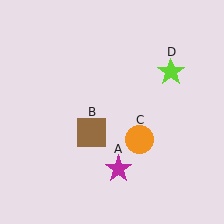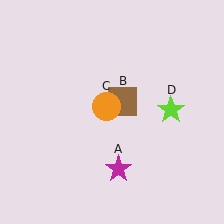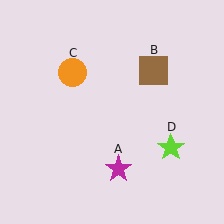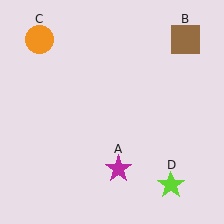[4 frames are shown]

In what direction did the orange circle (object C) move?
The orange circle (object C) moved up and to the left.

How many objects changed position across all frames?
3 objects changed position: brown square (object B), orange circle (object C), lime star (object D).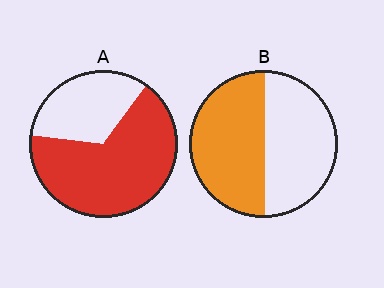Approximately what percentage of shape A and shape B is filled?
A is approximately 65% and B is approximately 50%.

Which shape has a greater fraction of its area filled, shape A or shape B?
Shape A.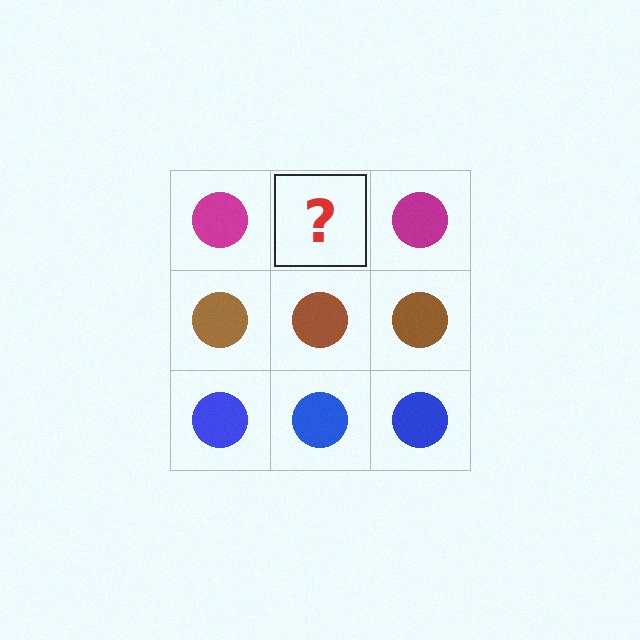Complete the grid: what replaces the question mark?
The question mark should be replaced with a magenta circle.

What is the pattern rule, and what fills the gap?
The rule is that each row has a consistent color. The gap should be filled with a magenta circle.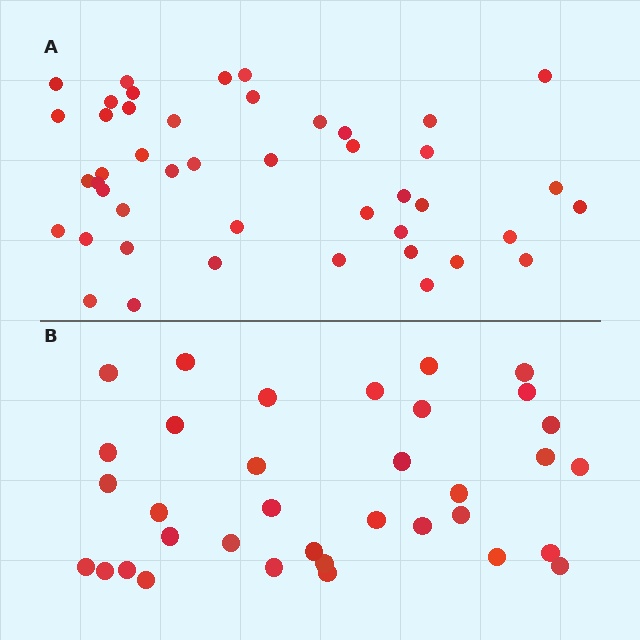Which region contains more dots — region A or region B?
Region A (the top region) has more dots.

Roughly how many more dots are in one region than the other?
Region A has roughly 10 or so more dots than region B.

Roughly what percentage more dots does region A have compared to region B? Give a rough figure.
About 30% more.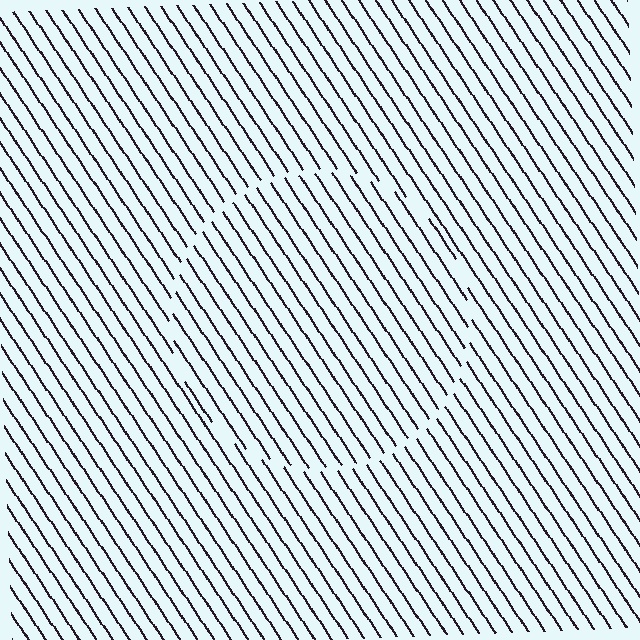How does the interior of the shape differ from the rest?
The interior of the shape contains the same grating, shifted by half a period — the contour is defined by the phase discontinuity where line-ends from the inner and outer gratings abut.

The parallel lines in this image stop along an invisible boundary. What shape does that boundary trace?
An illusory circle. The interior of the shape contains the same grating, shifted by half a period — the contour is defined by the phase discontinuity where line-ends from the inner and outer gratings abut.